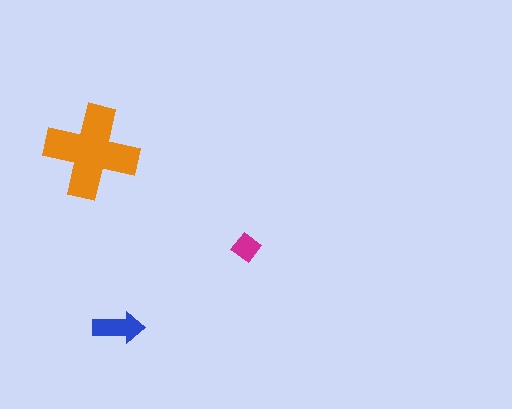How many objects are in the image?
There are 3 objects in the image.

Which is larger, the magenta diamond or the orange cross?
The orange cross.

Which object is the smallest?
The magenta diamond.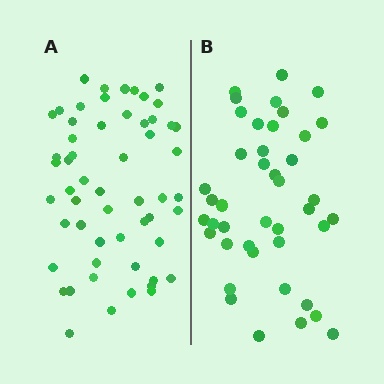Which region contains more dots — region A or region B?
Region A (the left region) has more dots.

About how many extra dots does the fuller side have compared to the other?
Region A has approximately 15 more dots than region B.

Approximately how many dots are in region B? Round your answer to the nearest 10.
About 40 dots. (The exact count is 42, which rounds to 40.)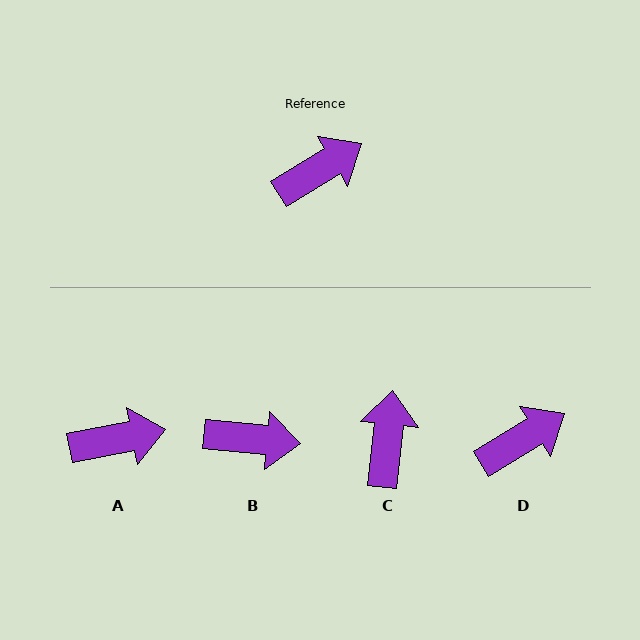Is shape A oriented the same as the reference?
No, it is off by about 21 degrees.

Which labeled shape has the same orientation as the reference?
D.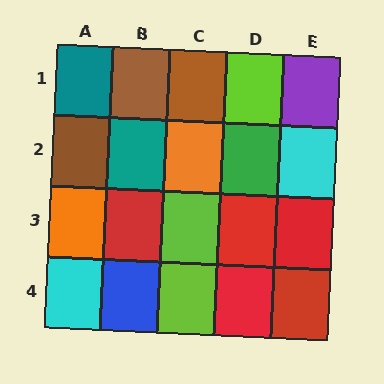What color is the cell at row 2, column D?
Green.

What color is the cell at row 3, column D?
Red.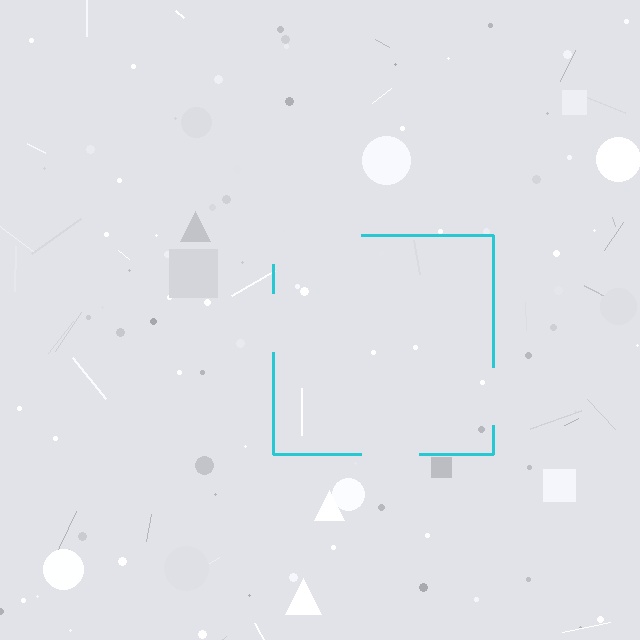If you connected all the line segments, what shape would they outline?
They would outline a square.